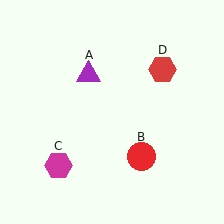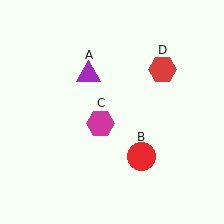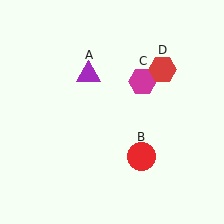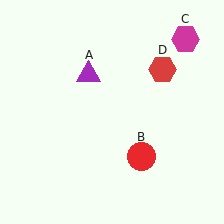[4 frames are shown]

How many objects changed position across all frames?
1 object changed position: magenta hexagon (object C).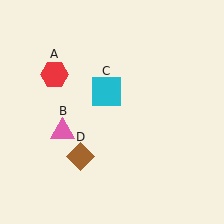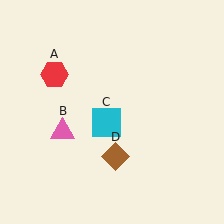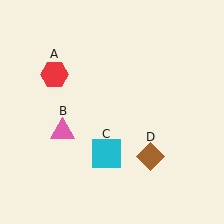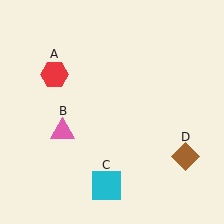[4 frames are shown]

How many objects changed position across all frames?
2 objects changed position: cyan square (object C), brown diamond (object D).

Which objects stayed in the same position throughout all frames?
Red hexagon (object A) and pink triangle (object B) remained stationary.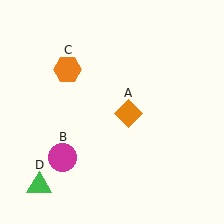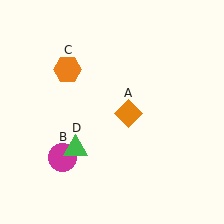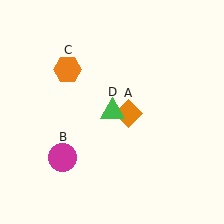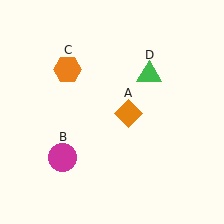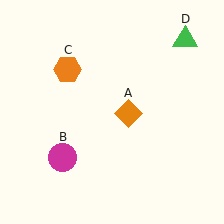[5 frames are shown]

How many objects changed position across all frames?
1 object changed position: green triangle (object D).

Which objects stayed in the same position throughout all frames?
Orange diamond (object A) and magenta circle (object B) and orange hexagon (object C) remained stationary.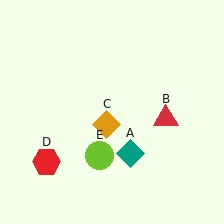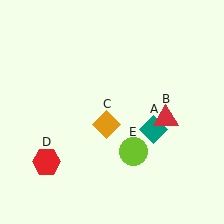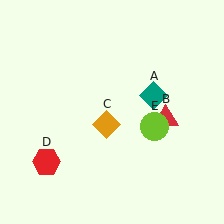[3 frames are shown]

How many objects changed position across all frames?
2 objects changed position: teal diamond (object A), lime circle (object E).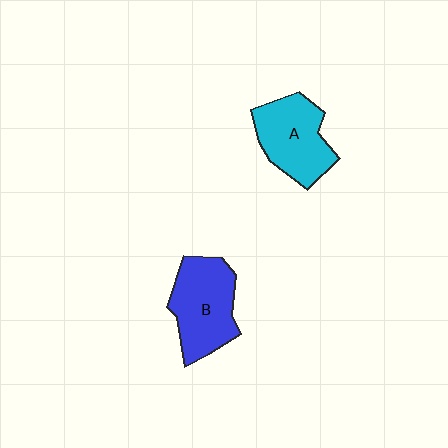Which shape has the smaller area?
Shape A (cyan).